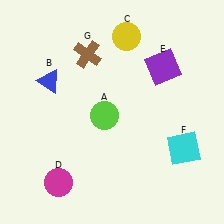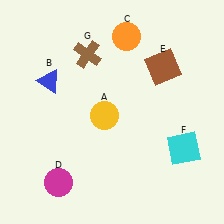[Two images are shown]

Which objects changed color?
A changed from lime to yellow. C changed from yellow to orange. E changed from purple to brown.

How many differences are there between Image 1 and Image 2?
There are 3 differences between the two images.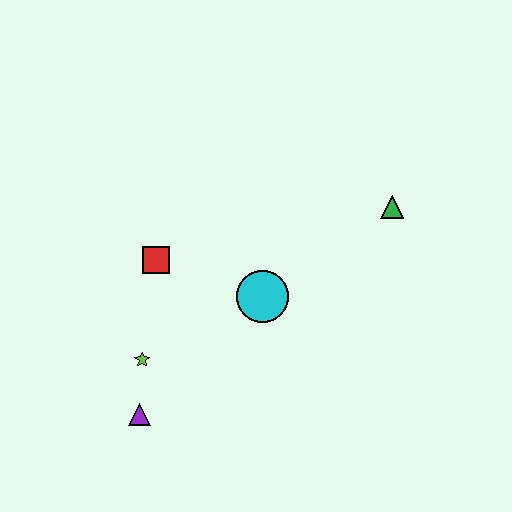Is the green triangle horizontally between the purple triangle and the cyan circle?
No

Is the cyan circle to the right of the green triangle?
No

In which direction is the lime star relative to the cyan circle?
The lime star is to the left of the cyan circle.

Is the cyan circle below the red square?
Yes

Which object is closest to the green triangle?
The cyan circle is closest to the green triangle.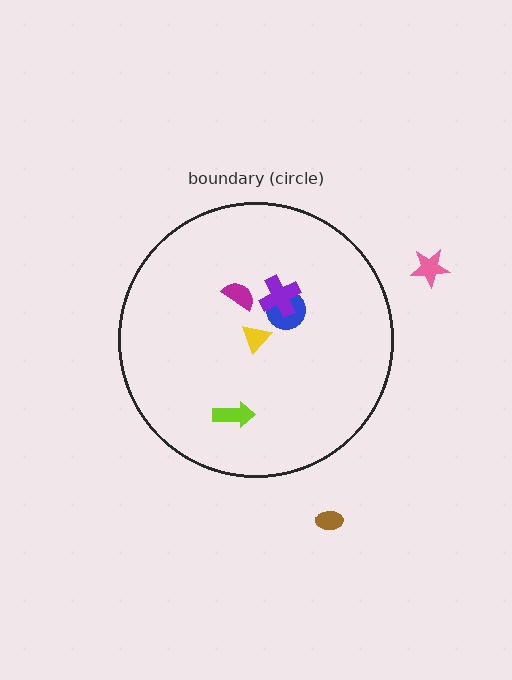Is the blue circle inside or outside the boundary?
Inside.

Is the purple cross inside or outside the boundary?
Inside.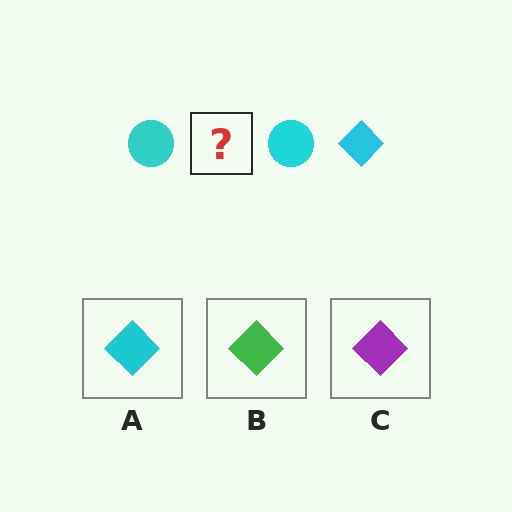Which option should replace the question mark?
Option A.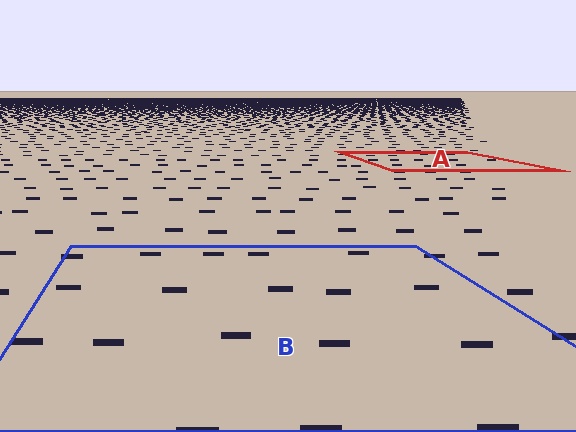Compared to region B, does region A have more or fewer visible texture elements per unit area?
Region A has more texture elements per unit area — they are packed more densely because it is farther away.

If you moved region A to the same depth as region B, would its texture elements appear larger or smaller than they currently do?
They would appear larger. At a closer depth, the same texture elements are projected at a bigger on-screen size.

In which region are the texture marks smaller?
The texture marks are smaller in region A, because it is farther away.